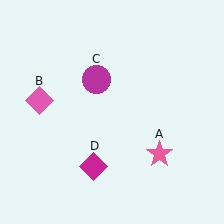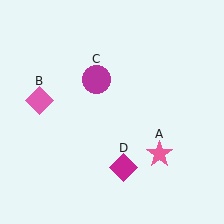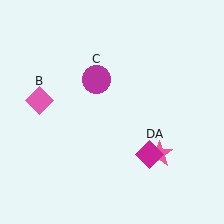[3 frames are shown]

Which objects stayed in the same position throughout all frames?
Pink star (object A) and pink diamond (object B) and magenta circle (object C) remained stationary.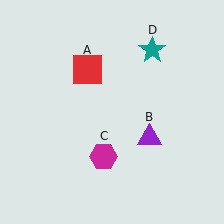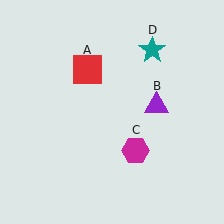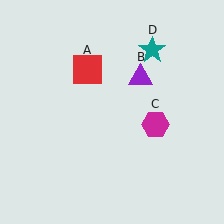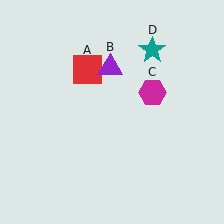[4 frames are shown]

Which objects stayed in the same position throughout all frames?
Red square (object A) and teal star (object D) remained stationary.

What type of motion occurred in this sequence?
The purple triangle (object B), magenta hexagon (object C) rotated counterclockwise around the center of the scene.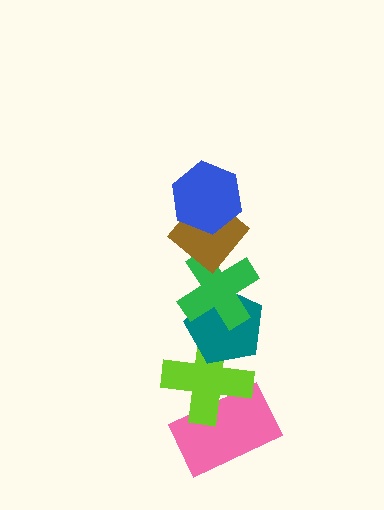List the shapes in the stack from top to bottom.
From top to bottom: the blue hexagon, the brown diamond, the green cross, the teal pentagon, the lime cross, the pink rectangle.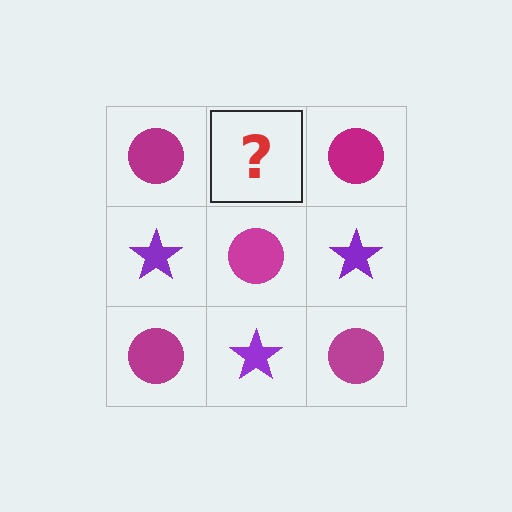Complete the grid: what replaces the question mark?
The question mark should be replaced with a purple star.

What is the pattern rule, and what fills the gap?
The rule is that it alternates magenta circle and purple star in a checkerboard pattern. The gap should be filled with a purple star.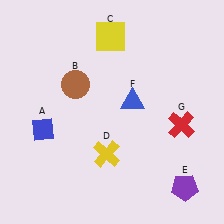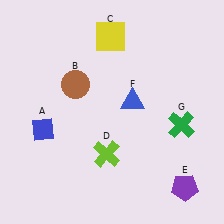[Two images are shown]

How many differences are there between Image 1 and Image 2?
There are 2 differences between the two images.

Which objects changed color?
D changed from yellow to lime. G changed from red to green.